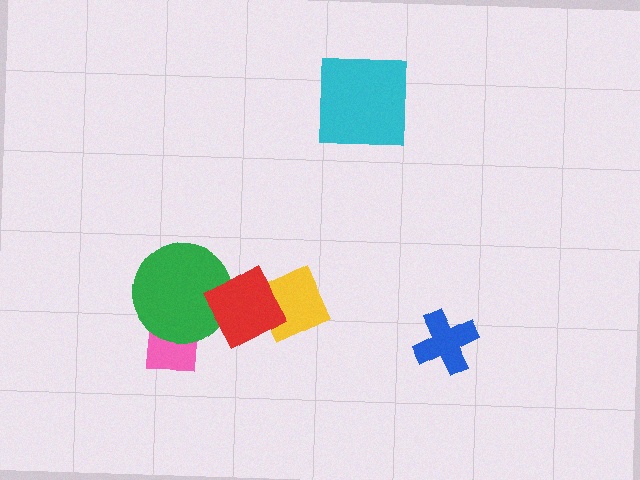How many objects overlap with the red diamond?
2 objects overlap with the red diamond.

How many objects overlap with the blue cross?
0 objects overlap with the blue cross.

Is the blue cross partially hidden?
No, no other shape covers it.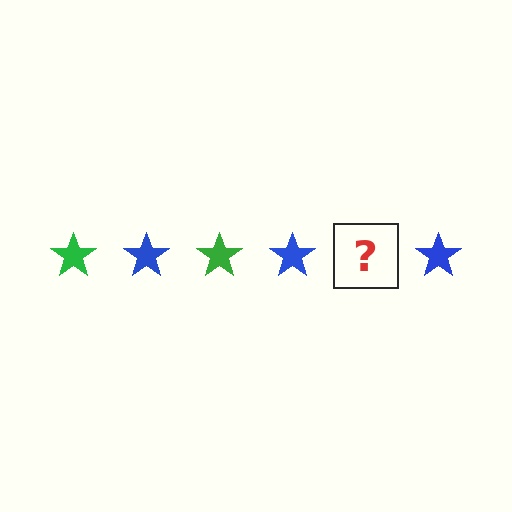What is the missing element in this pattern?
The missing element is a green star.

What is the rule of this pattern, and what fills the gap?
The rule is that the pattern cycles through green, blue stars. The gap should be filled with a green star.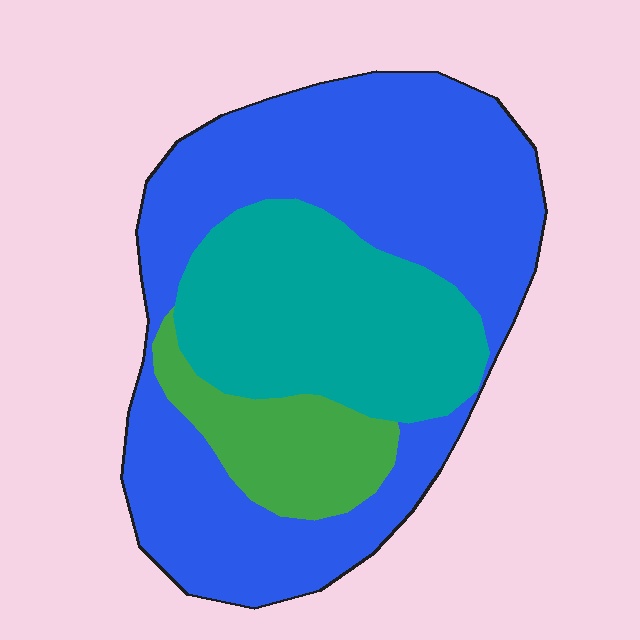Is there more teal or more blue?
Blue.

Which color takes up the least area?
Green, at roughly 15%.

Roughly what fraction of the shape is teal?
Teal covers roughly 30% of the shape.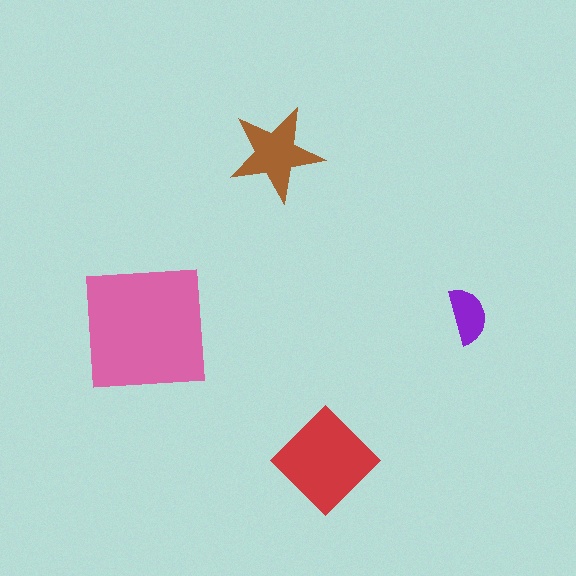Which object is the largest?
The pink square.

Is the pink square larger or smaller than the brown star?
Larger.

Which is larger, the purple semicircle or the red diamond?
The red diamond.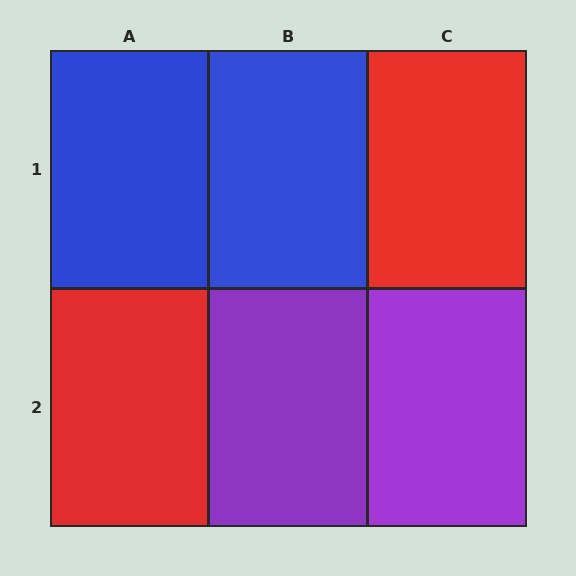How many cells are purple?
2 cells are purple.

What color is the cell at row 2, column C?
Purple.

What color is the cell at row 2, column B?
Purple.